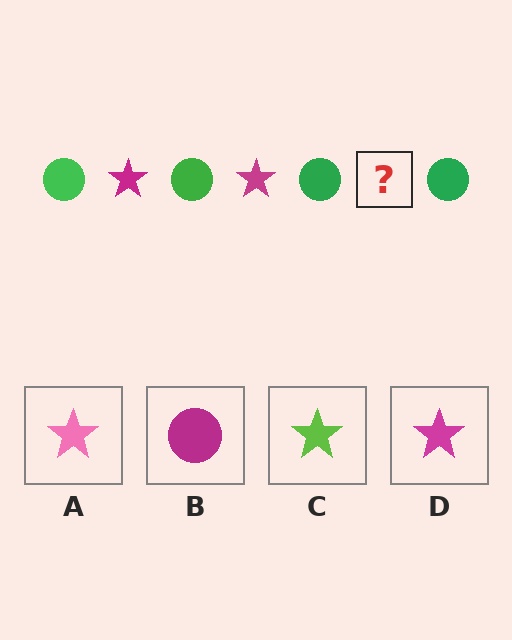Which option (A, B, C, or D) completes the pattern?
D.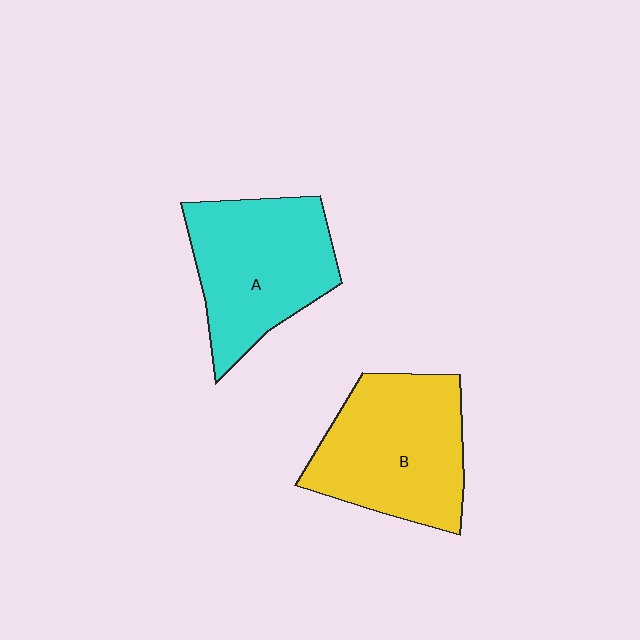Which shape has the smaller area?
Shape A (cyan).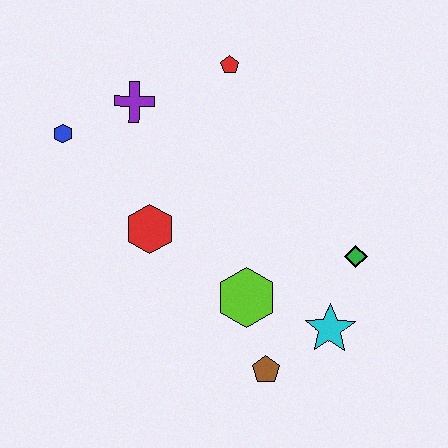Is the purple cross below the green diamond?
No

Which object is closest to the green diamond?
The cyan star is closest to the green diamond.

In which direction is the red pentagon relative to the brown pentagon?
The red pentagon is above the brown pentagon.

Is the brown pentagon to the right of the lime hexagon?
Yes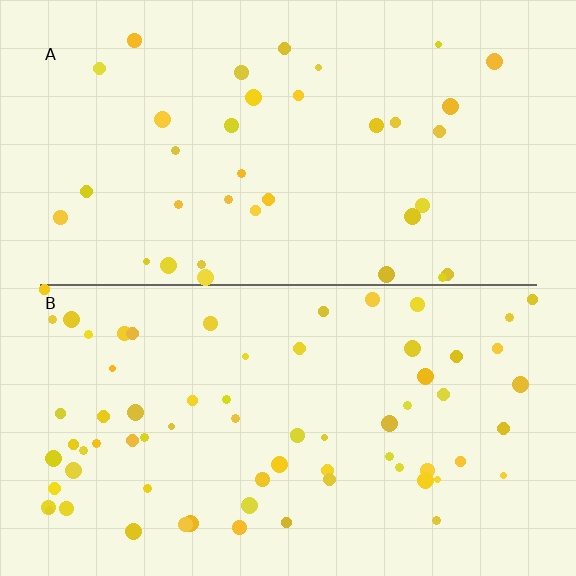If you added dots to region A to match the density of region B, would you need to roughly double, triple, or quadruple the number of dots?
Approximately double.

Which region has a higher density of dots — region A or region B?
B (the bottom).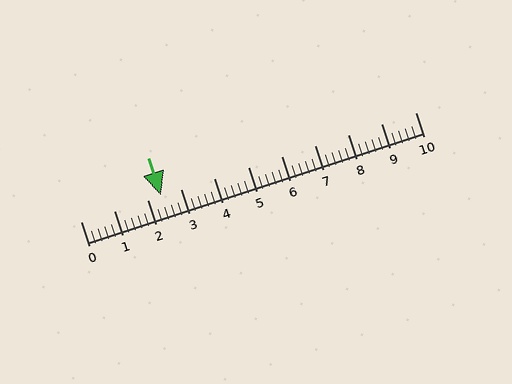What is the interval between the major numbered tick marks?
The major tick marks are spaced 1 units apart.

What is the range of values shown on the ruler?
The ruler shows values from 0 to 10.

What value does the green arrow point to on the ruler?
The green arrow points to approximately 2.4.